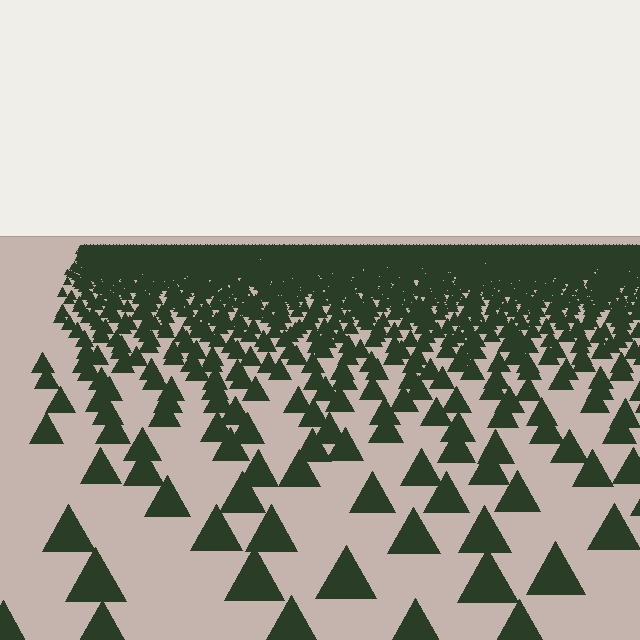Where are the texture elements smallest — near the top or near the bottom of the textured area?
Near the top.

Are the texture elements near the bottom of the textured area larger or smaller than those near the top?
Larger. Near the bottom, elements are closer to the viewer and appear at a bigger on-screen size.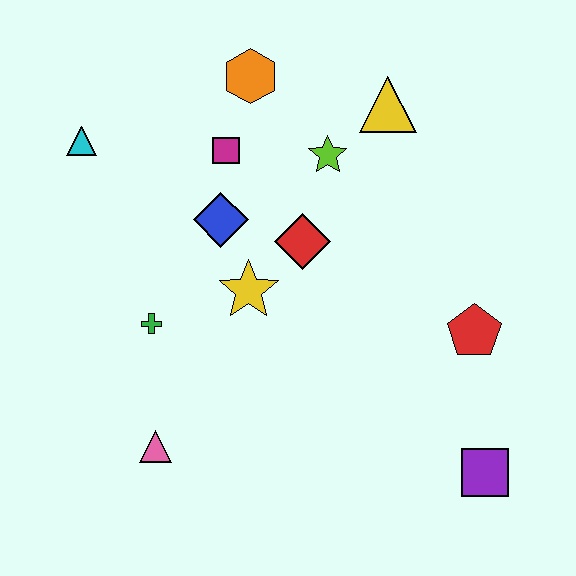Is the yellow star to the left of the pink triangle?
No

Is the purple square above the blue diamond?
No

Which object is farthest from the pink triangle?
The yellow triangle is farthest from the pink triangle.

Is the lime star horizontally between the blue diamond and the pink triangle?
No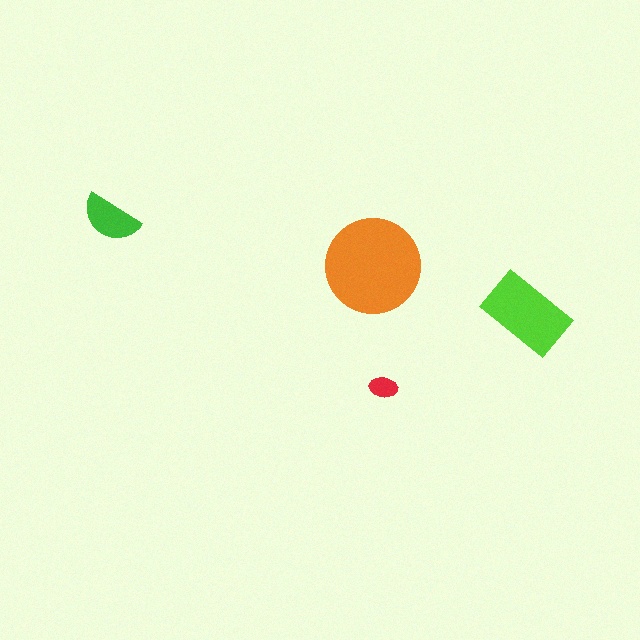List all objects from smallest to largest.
The red ellipse, the green semicircle, the lime rectangle, the orange circle.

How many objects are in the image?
There are 4 objects in the image.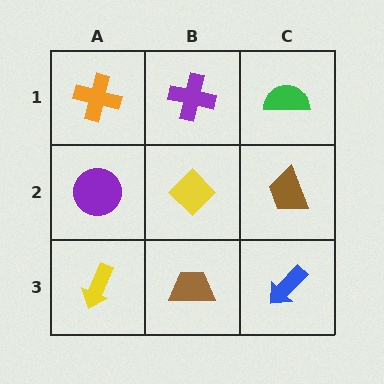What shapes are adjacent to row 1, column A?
A purple circle (row 2, column A), a purple cross (row 1, column B).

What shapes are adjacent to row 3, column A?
A purple circle (row 2, column A), a brown trapezoid (row 3, column B).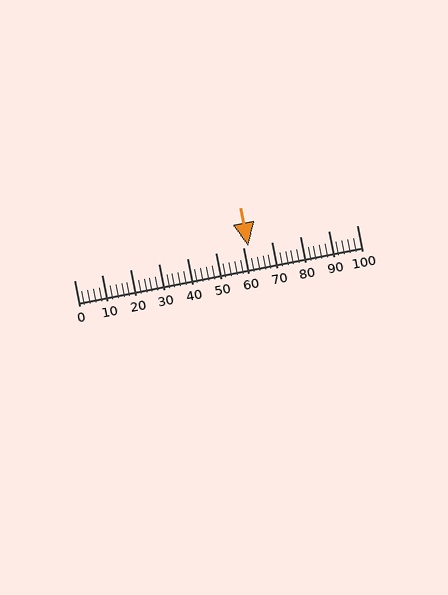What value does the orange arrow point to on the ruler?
The orange arrow points to approximately 62.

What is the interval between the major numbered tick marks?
The major tick marks are spaced 10 units apart.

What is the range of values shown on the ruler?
The ruler shows values from 0 to 100.